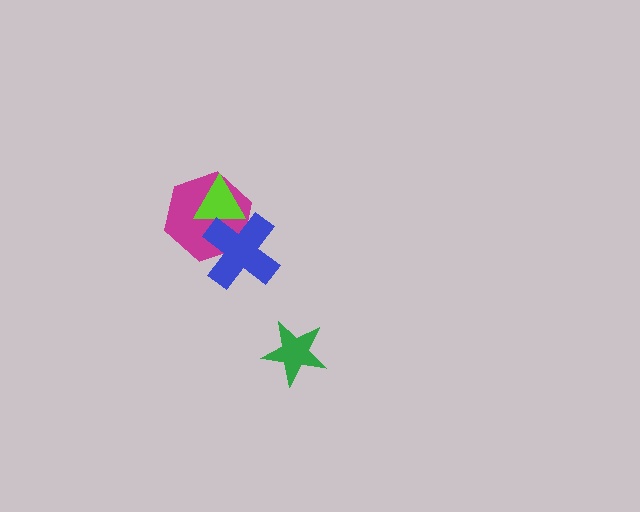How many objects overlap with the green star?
0 objects overlap with the green star.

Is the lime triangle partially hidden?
Yes, it is partially covered by another shape.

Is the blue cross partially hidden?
No, no other shape covers it.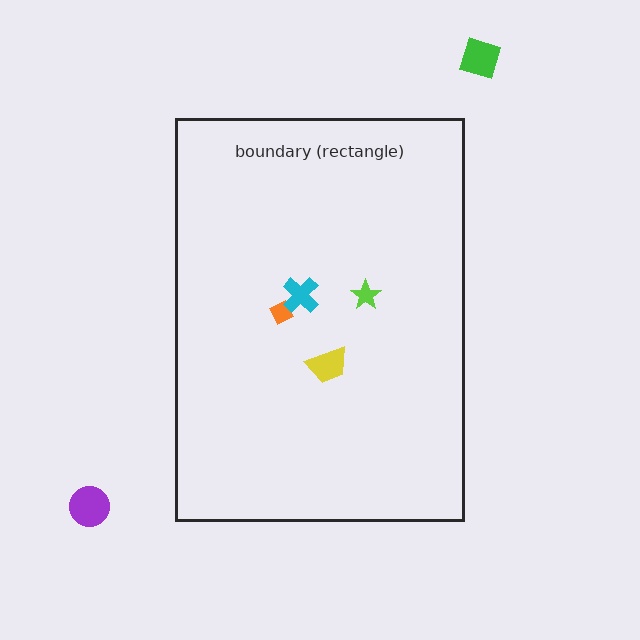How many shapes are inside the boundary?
4 inside, 2 outside.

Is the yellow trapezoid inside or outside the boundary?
Inside.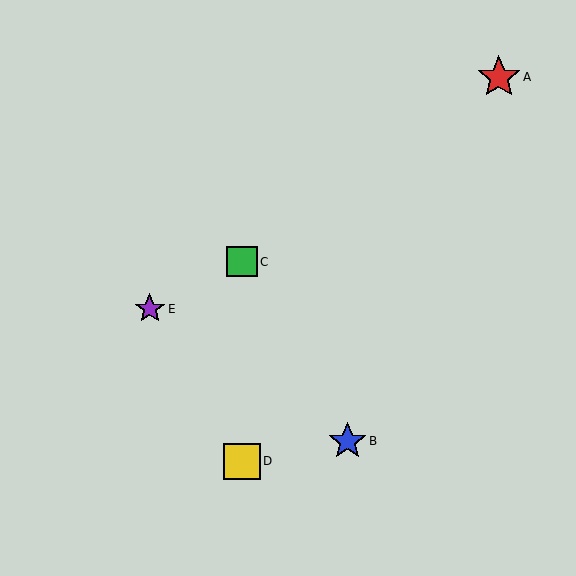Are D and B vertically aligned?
No, D is at x≈242 and B is at x≈348.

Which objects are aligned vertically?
Objects C, D are aligned vertically.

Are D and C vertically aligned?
Yes, both are at x≈242.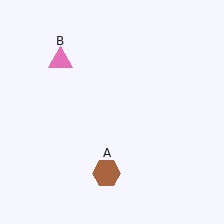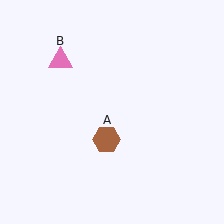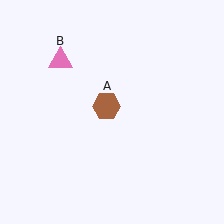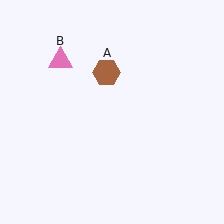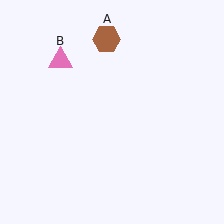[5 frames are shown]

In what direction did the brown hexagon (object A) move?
The brown hexagon (object A) moved up.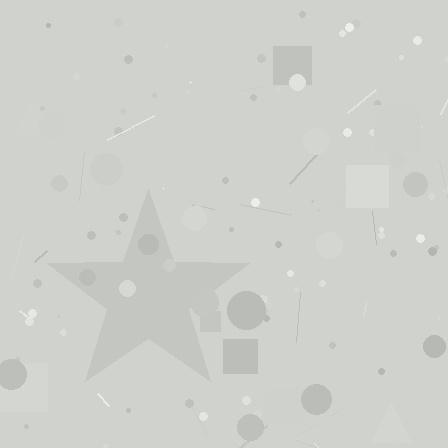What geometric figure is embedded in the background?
A star is embedded in the background.